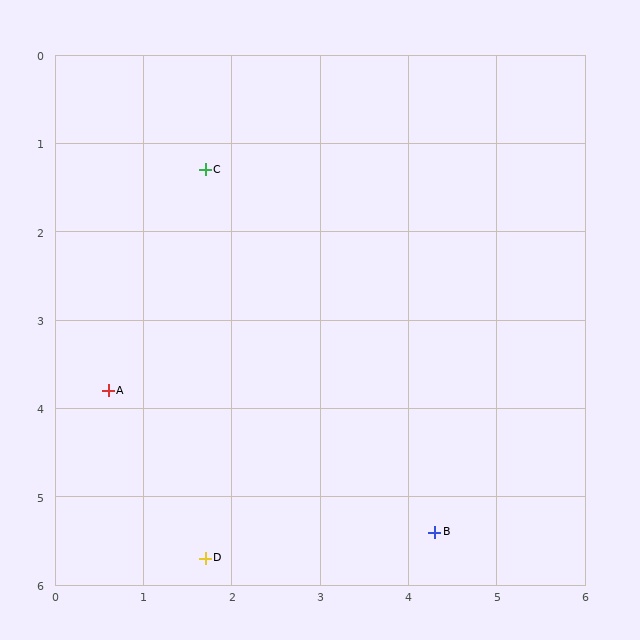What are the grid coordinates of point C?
Point C is at approximately (1.7, 1.3).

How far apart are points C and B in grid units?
Points C and B are about 4.9 grid units apart.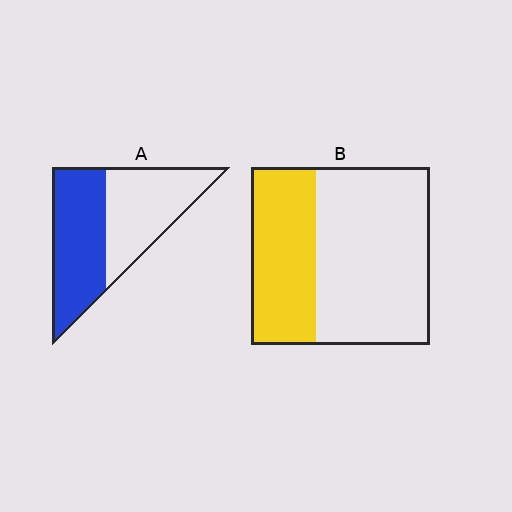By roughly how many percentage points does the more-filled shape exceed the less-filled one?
By roughly 15 percentage points (A over B).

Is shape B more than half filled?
No.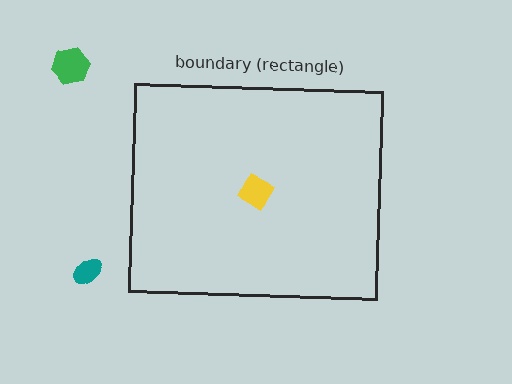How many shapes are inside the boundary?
1 inside, 2 outside.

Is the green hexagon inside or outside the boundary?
Outside.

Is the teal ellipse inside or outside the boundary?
Outside.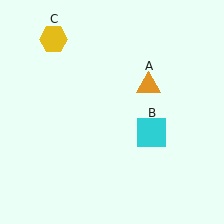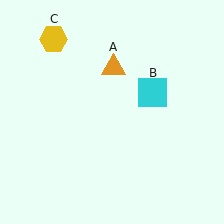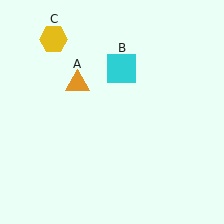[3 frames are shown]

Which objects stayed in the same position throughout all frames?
Yellow hexagon (object C) remained stationary.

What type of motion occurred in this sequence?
The orange triangle (object A), cyan square (object B) rotated counterclockwise around the center of the scene.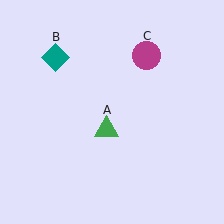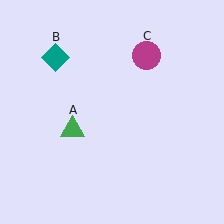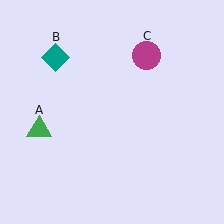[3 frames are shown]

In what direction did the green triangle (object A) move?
The green triangle (object A) moved left.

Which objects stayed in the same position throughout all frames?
Teal diamond (object B) and magenta circle (object C) remained stationary.